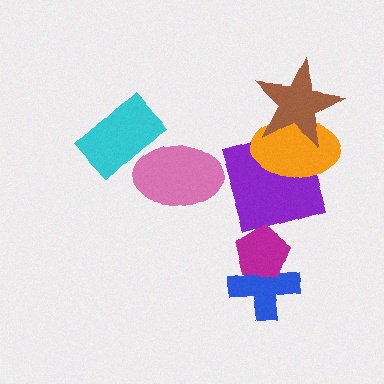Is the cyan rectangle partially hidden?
Yes, it is partially covered by another shape.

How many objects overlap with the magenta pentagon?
1 object overlaps with the magenta pentagon.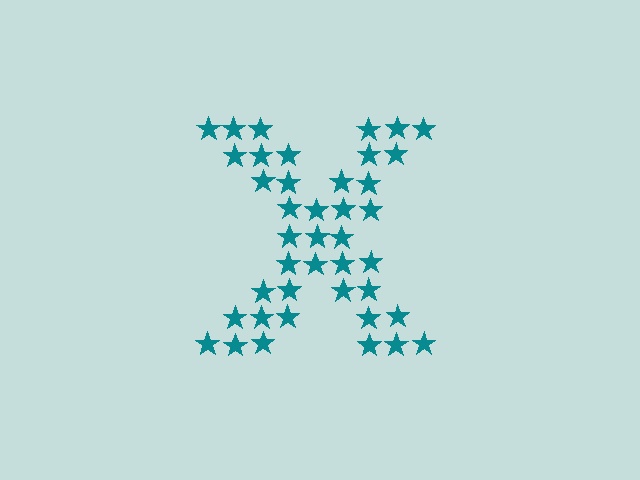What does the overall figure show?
The overall figure shows the letter X.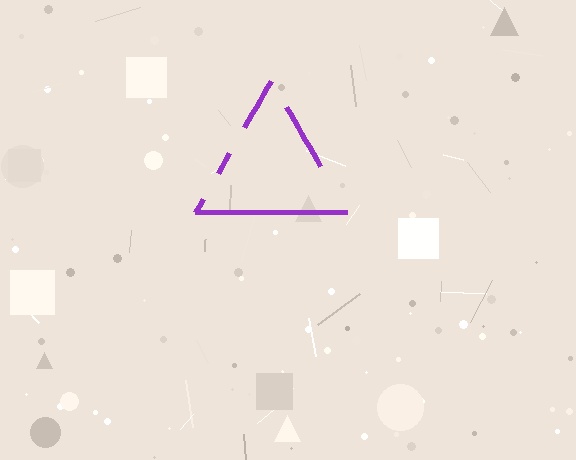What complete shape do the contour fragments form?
The contour fragments form a triangle.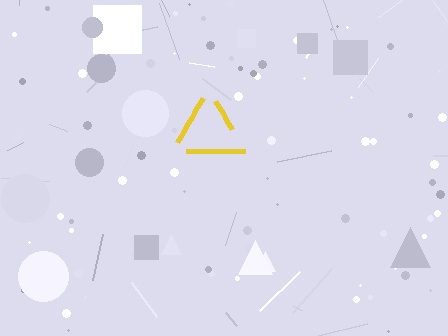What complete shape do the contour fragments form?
The contour fragments form a triangle.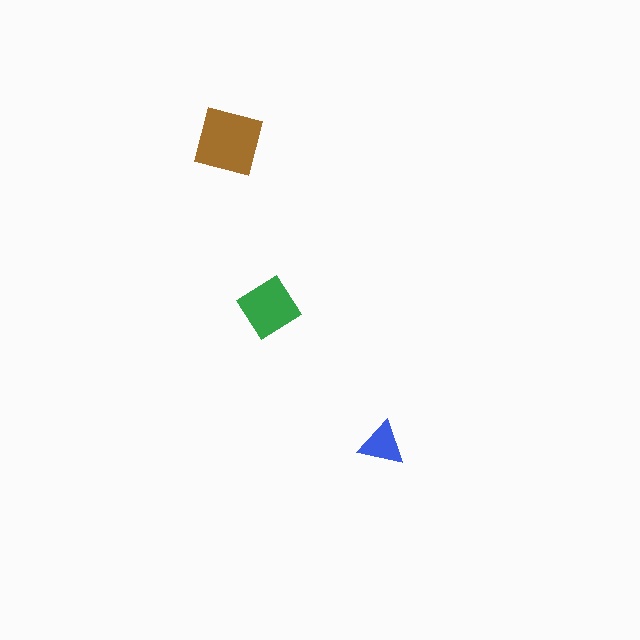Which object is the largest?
The brown square.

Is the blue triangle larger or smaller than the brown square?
Smaller.